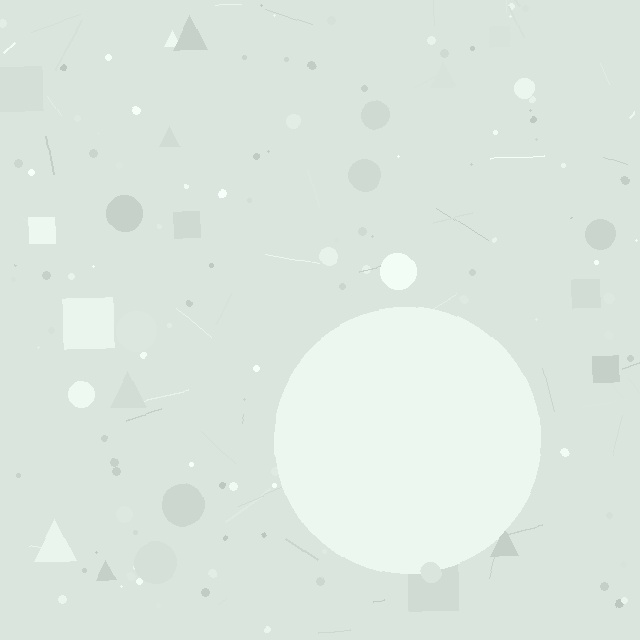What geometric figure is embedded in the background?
A circle is embedded in the background.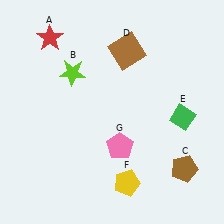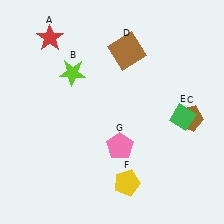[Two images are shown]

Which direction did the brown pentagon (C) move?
The brown pentagon (C) moved up.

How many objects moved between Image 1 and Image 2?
1 object moved between the two images.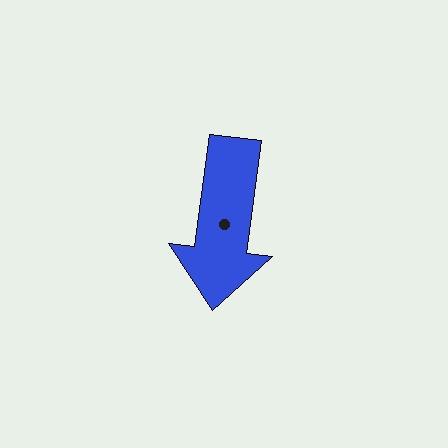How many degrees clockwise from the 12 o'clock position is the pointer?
Approximately 188 degrees.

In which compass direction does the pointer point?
South.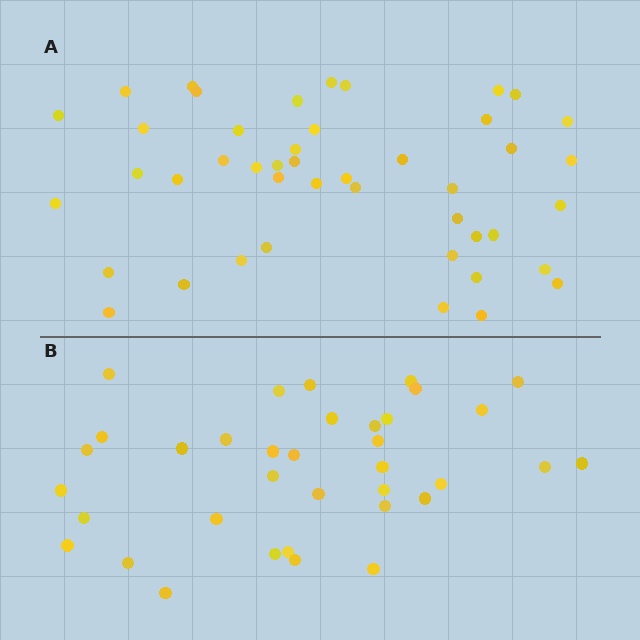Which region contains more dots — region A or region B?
Region A (the top region) has more dots.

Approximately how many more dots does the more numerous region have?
Region A has roughly 8 or so more dots than region B.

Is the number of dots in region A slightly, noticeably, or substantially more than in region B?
Region A has noticeably more, but not dramatically so. The ratio is roughly 1.2 to 1.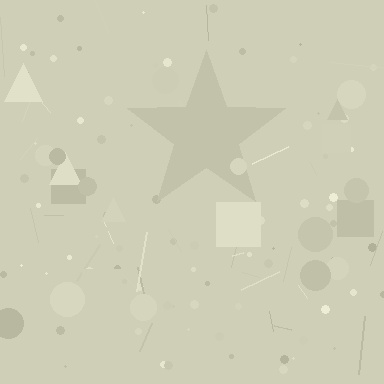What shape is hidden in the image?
A star is hidden in the image.